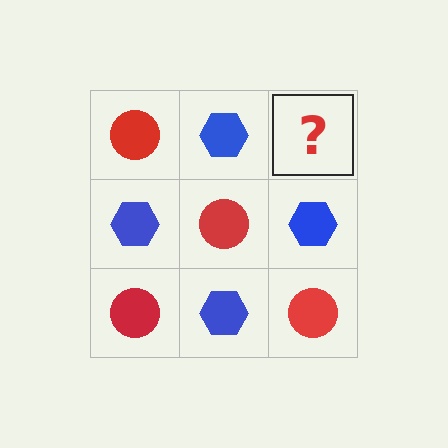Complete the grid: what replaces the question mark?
The question mark should be replaced with a red circle.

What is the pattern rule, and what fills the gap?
The rule is that it alternates red circle and blue hexagon in a checkerboard pattern. The gap should be filled with a red circle.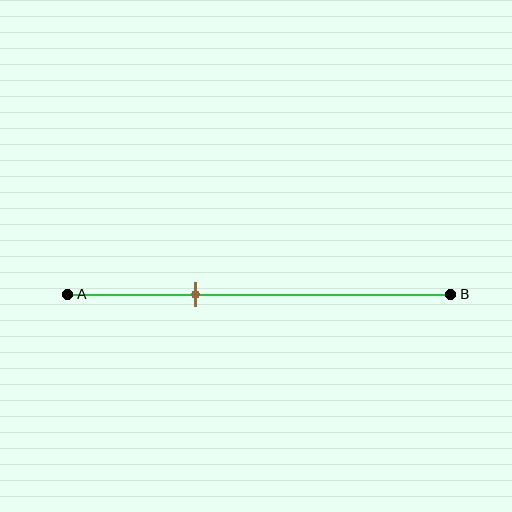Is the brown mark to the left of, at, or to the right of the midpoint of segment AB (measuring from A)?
The brown mark is to the left of the midpoint of segment AB.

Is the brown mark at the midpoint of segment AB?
No, the mark is at about 35% from A, not at the 50% midpoint.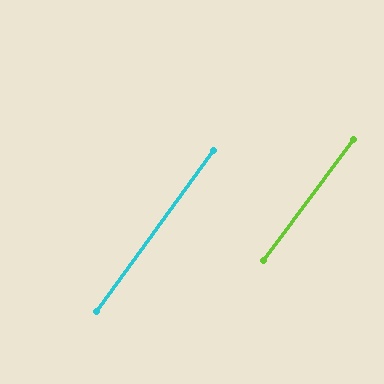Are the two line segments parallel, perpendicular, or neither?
Parallel — their directions differ by only 0.3°.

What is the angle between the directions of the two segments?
Approximately 0 degrees.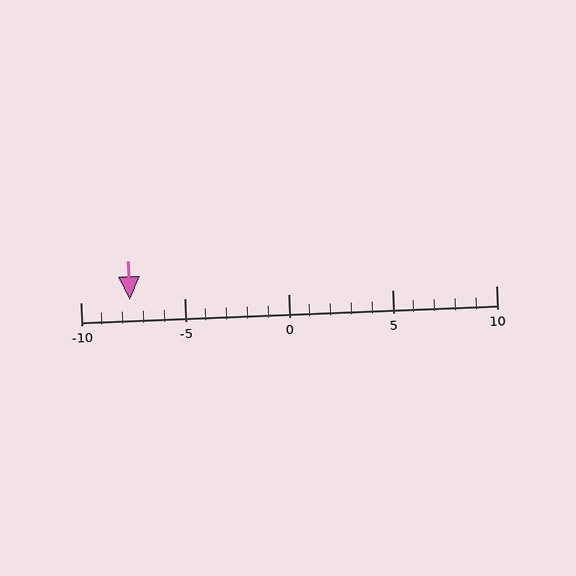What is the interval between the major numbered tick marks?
The major tick marks are spaced 5 units apart.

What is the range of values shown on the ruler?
The ruler shows values from -10 to 10.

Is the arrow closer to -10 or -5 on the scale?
The arrow is closer to -10.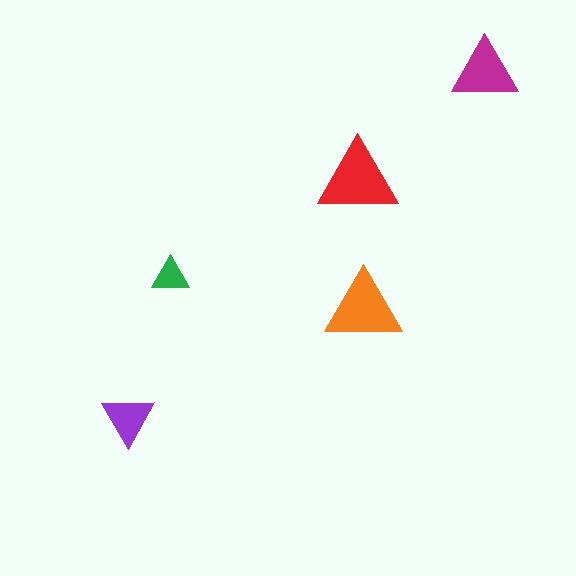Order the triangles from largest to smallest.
the red one, the orange one, the magenta one, the purple one, the green one.